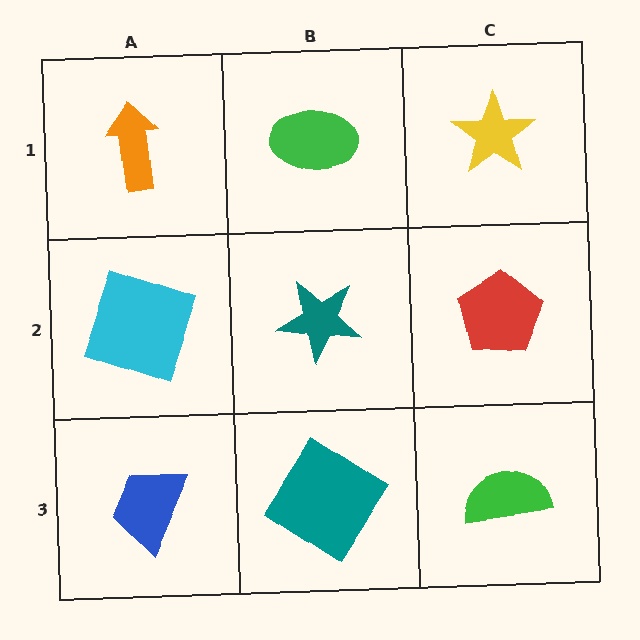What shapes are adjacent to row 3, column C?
A red pentagon (row 2, column C), a teal diamond (row 3, column B).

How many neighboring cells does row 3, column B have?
3.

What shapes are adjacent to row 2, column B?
A green ellipse (row 1, column B), a teal diamond (row 3, column B), a cyan square (row 2, column A), a red pentagon (row 2, column C).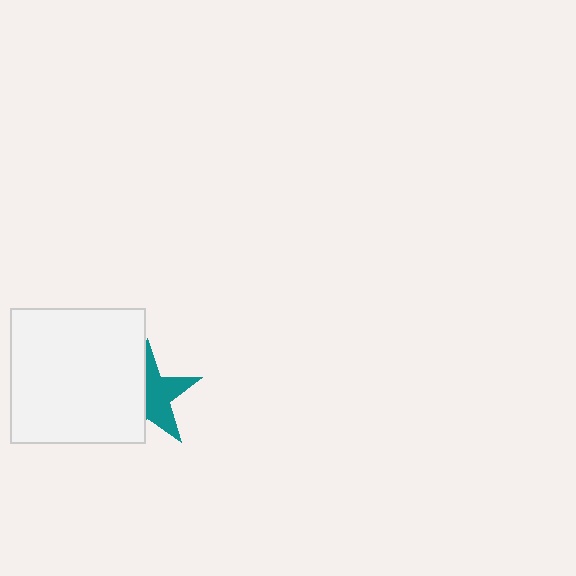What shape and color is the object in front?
The object in front is a white square.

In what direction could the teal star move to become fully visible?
The teal star could move right. That would shift it out from behind the white square entirely.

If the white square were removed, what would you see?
You would see the complete teal star.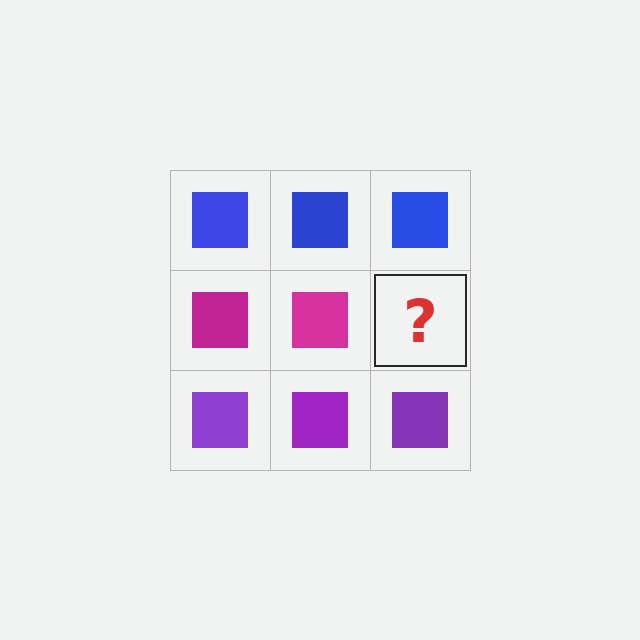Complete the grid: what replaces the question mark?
The question mark should be replaced with a magenta square.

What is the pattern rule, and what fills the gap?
The rule is that each row has a consistent color. The gap should be filled with a magenta square.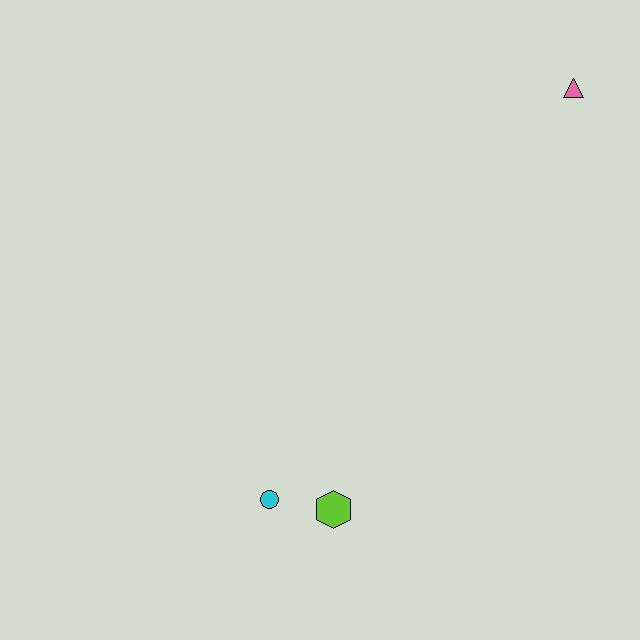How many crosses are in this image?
There are no crosses.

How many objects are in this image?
There are 3 objects.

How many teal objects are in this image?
There are no teal objects.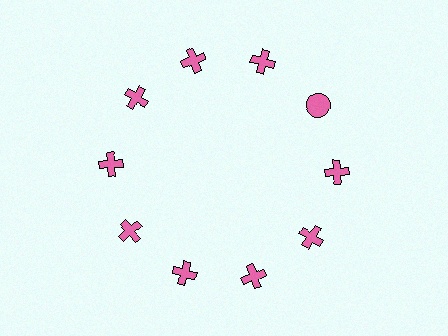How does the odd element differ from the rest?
It has a different shape: circle instead of cross.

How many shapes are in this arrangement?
There are 10 shapes arranged in a ring pattern.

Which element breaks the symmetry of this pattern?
The pink circle at roughly the 2 o'clock position breaks the symmetry. All other shapes are pink crosses.